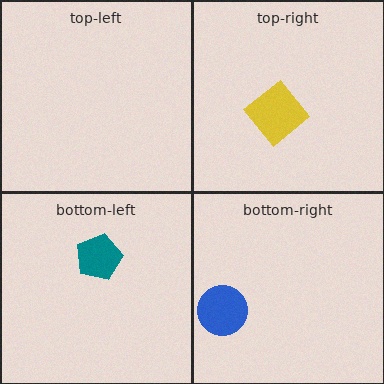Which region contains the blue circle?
The bottom-right region.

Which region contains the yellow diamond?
The top-right region.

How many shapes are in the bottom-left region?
1.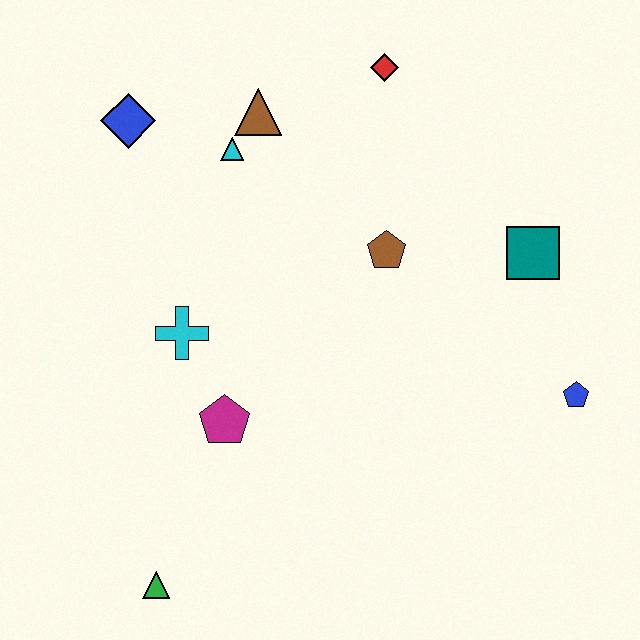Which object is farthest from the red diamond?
The green triangle is farthest from the red diamond.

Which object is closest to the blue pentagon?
The teal square is closest to the blue pentagon.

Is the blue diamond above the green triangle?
Yes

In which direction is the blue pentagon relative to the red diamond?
The blue pentagon is below the red diamond.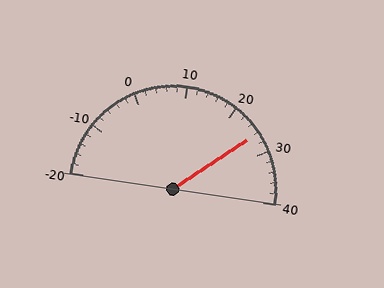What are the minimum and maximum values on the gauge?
The gauge ranges from -20 to 40.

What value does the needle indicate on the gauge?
The needle indicates approximately 26.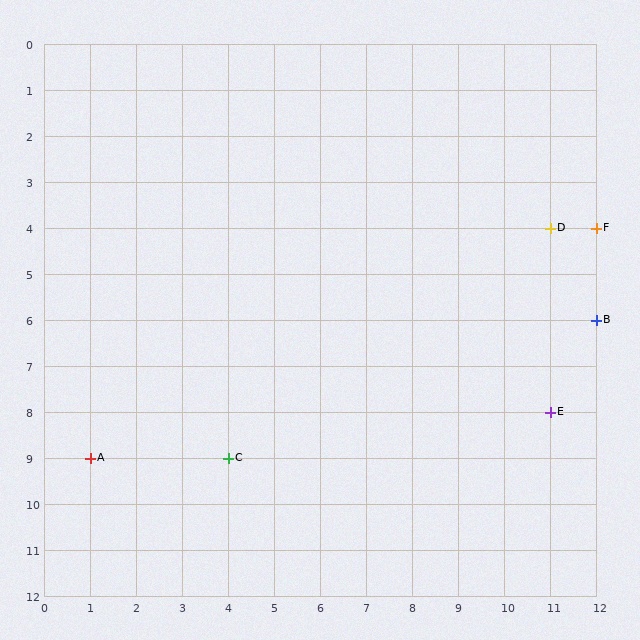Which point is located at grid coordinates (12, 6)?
Point B is at (12, 6).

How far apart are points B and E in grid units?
Points B and E are 1 column and 2 rows apart (about 2.2 grid units diagonally).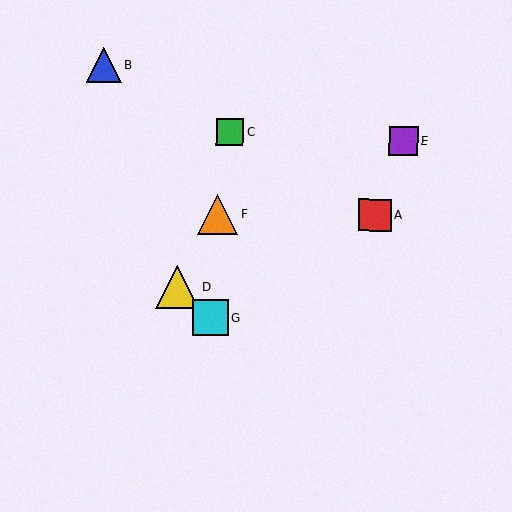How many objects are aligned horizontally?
2 objects (A, F) are aligned horizontally.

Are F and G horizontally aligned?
No, F is at y≈214 and G is at y≈317.